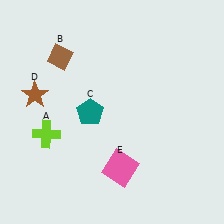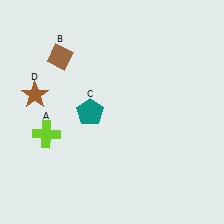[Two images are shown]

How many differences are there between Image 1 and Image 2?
There is 1 difference between the two images.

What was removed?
The pink square (E) was removed in Image 2.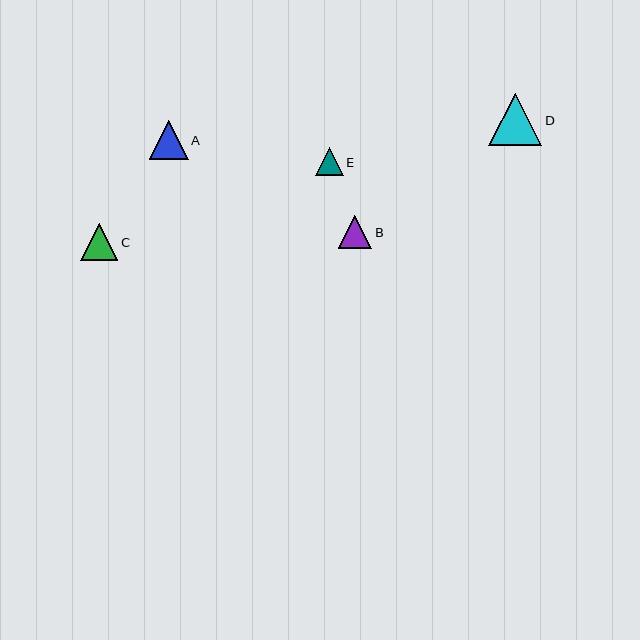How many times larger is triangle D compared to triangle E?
Triangle D is approximately 1.9 times the size of triangle E.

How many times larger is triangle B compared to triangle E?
Triangle B is approximately 1.2 times the size of triangle E.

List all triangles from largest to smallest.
From largest to smallest: D, A, C, B, E.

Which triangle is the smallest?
Triangle E is the smallest with a size of approximately 28 pixels.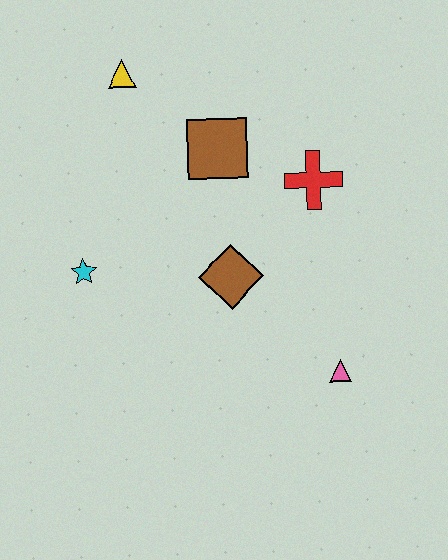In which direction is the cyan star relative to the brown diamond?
The cyan star is to the left of the brown diamond.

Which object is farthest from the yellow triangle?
The pink triangle is farthest from the yellow triangle.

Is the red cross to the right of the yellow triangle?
Yes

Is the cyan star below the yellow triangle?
Yes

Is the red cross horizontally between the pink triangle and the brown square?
Yes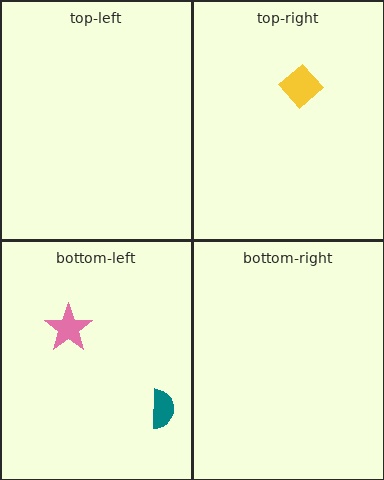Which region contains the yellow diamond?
The top-right region.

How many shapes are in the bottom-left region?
2.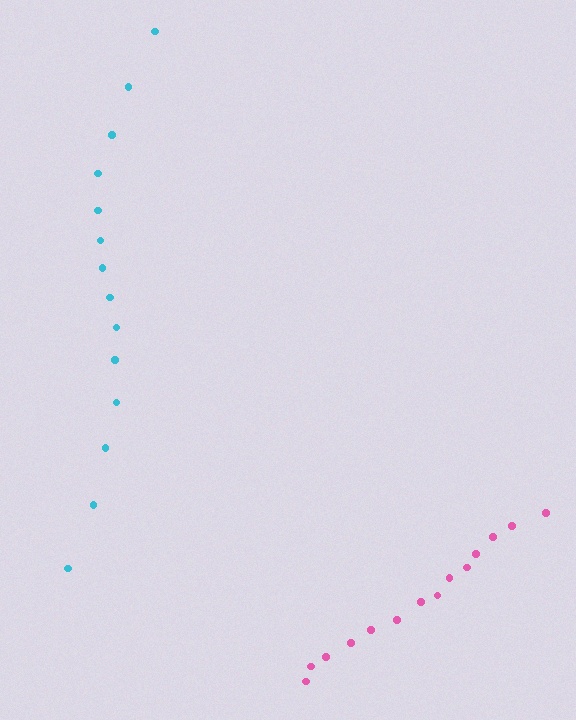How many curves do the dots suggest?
There are 2 distinct paths.